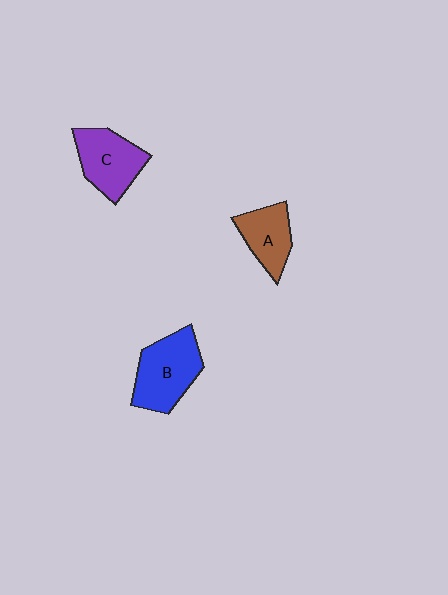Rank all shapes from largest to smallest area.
From largest to smallest: B (blue), C (purple), A (brown).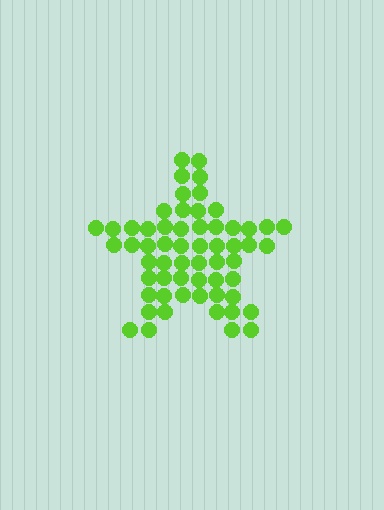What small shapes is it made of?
It is made of small circles.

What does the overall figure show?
The overall figure shows a star.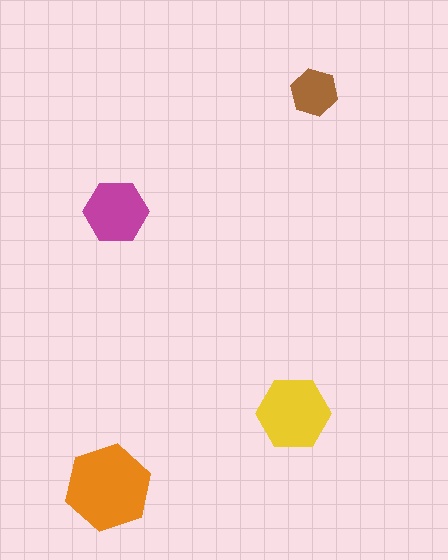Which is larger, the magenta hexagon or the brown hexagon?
The magenta one.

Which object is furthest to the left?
The orange hexagon is leftmost.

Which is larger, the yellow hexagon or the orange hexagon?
The orange one.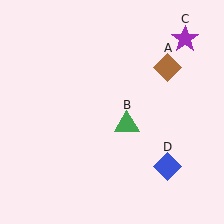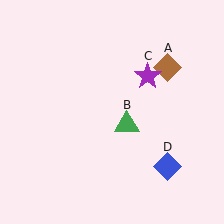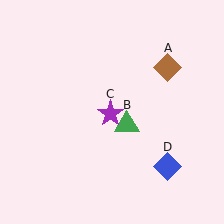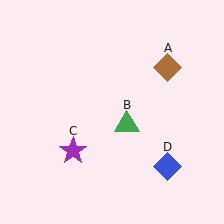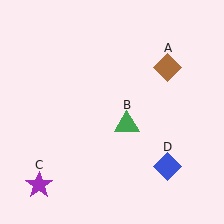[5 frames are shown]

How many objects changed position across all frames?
1 object changed position: purple star (object C).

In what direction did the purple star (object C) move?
The purple star (object C) moved down and to the left.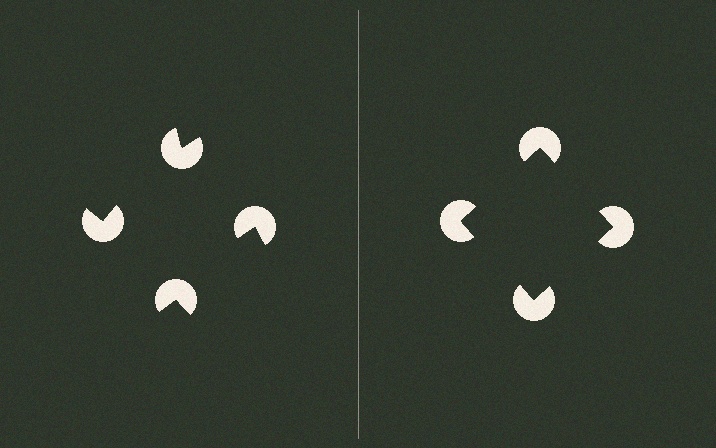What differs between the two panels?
The pac-man discs are positioned identically on both sides; only the wedge orientations differ. On the right they align to a square; on the left they are misaligned.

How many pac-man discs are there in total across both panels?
8 — 4 on each side.